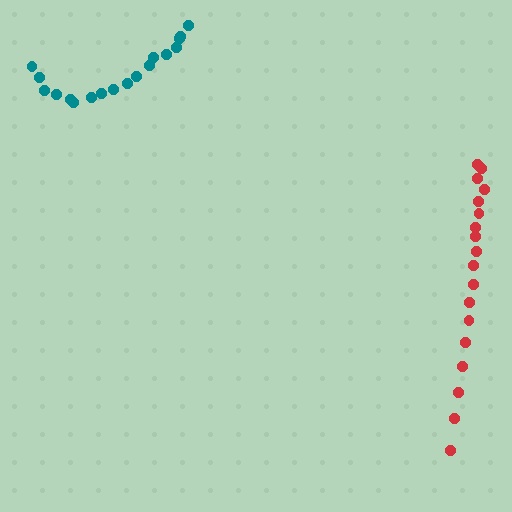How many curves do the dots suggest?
There are 2 distinct paths.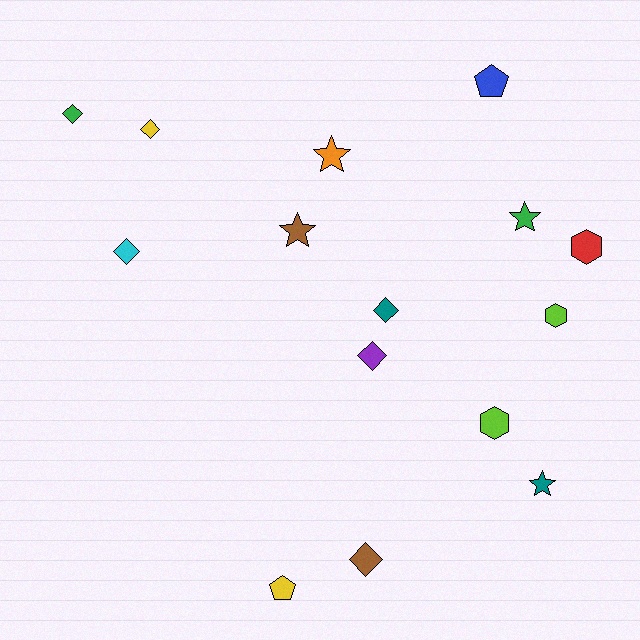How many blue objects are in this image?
There is 1 blue object.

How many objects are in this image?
There are 15 objects.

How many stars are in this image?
There are 4 stars.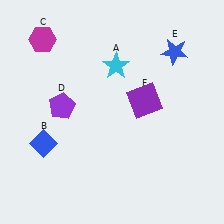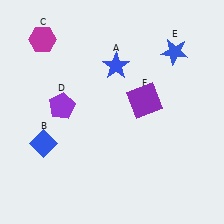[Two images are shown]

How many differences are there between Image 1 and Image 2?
There is 1 difference between the two images.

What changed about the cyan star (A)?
In Image 1, A is cyan. In Image 2, it changed to blue.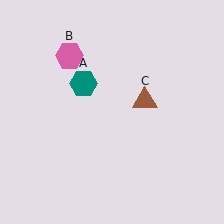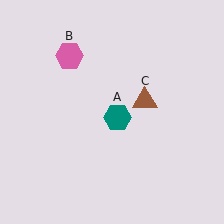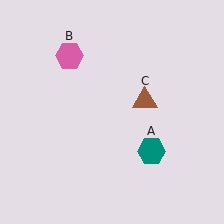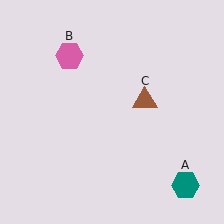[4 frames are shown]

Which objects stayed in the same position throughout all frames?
Pink hexagon (object B) and brown triangle (object C) remained stationary.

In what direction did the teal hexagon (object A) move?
The teal hexagon (object A) moved down and to the right.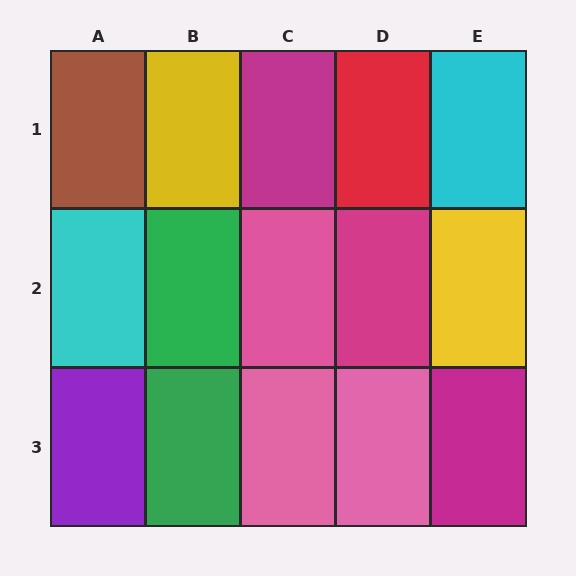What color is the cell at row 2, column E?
Yellow.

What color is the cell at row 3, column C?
Pink.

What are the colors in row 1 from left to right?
Brown, yellow, magenta, red, cyan.